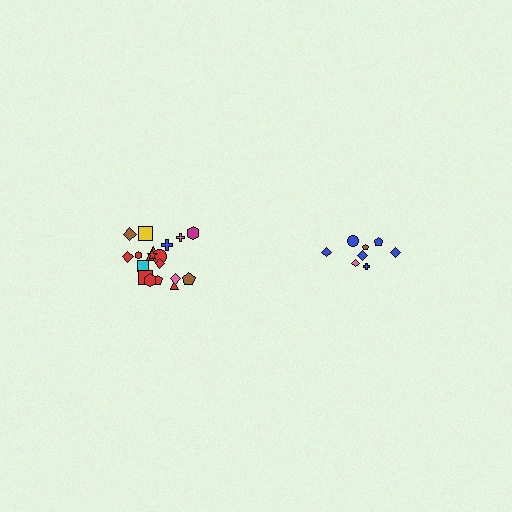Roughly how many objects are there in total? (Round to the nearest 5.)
Roughly 25 objects in total.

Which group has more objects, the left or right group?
The left group.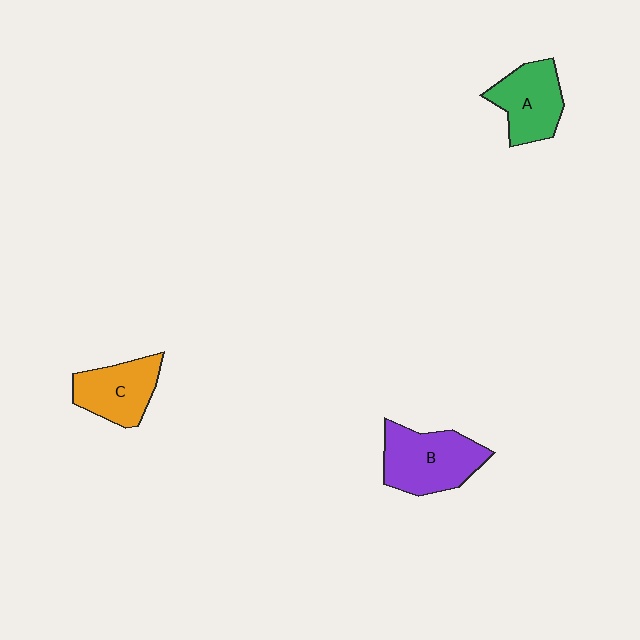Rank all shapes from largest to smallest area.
From largest to smallest: B (purple), A (green), C (orange).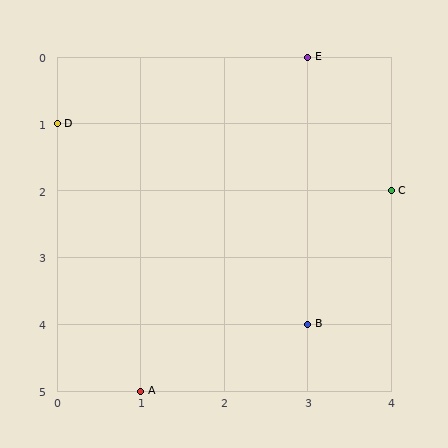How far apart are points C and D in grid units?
Points C and D are 4 columns and 1 row apart (about 4.1 grid units diagonally).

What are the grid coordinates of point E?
Point E is at grid coordinates (3, 0).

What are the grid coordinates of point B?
Point B is at grid coordinates (3, 4).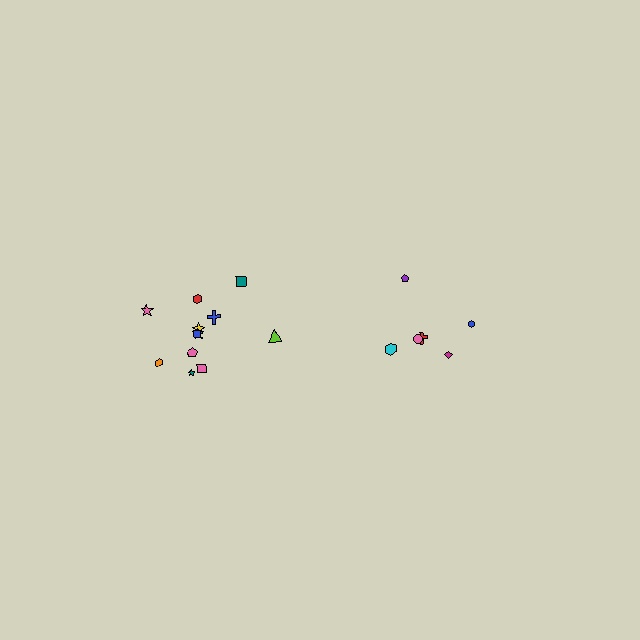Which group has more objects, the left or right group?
The left group.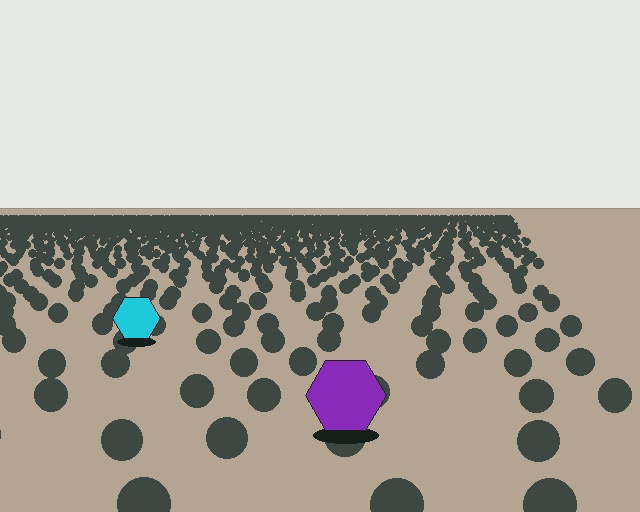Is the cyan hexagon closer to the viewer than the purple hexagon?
No. The purple hexagon is closer — you can tell from the texture gradient: the ground texture is coarser near it.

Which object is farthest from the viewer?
The cyan hexagon is farthest from the viewer. It appears smaller and the ground texture around it is denser.